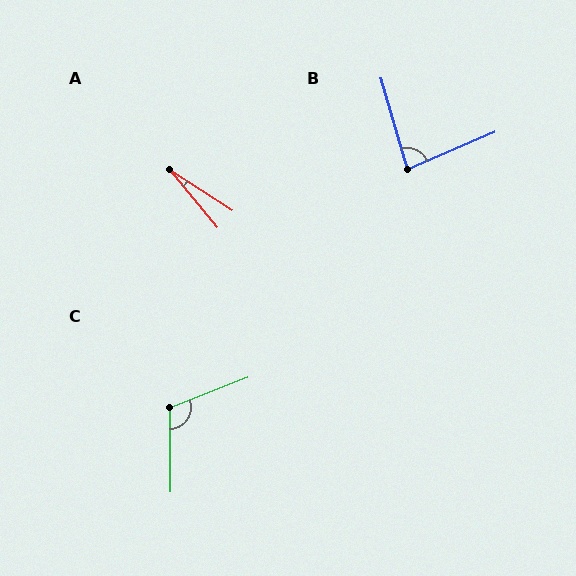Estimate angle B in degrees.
Approximately 83 degrees.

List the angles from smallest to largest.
A (18°), B (83°), C (110°).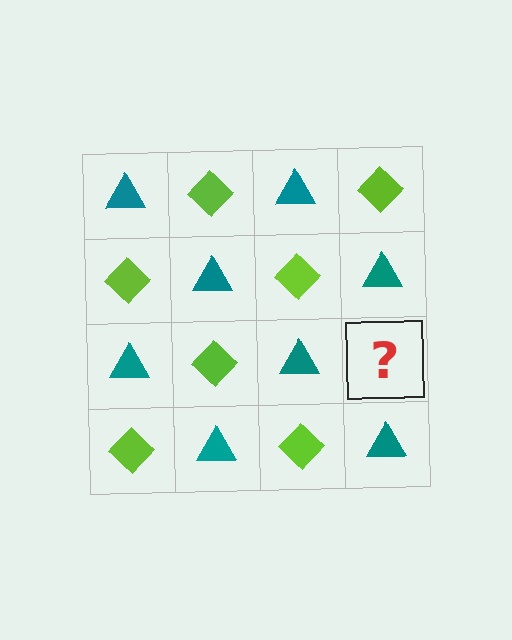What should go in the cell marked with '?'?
The missing cell should contain a lime diamond.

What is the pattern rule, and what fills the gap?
The rule is that it alternates teal triangle and lime diamond in a checkerboard pattern. The gap should be filled with a lime diamond.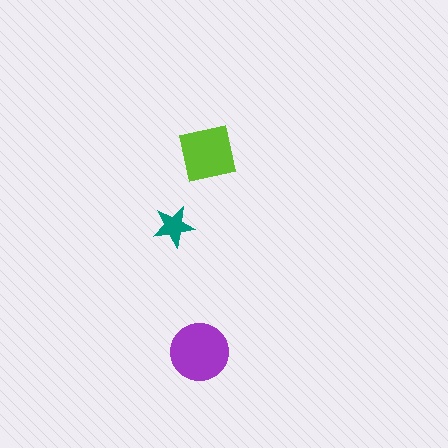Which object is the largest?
The purple circle.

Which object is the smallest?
The teal star.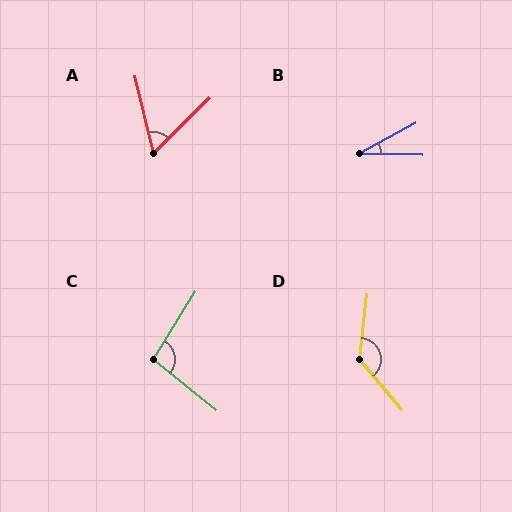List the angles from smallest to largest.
B (30°), A (59°), C (97°), D (134°).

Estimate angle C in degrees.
Approximately 97 degrees.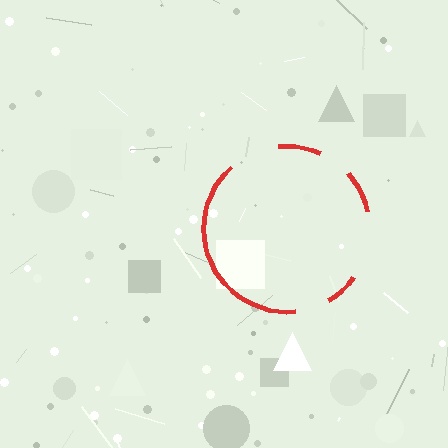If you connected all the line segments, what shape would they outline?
They would outline a circle.